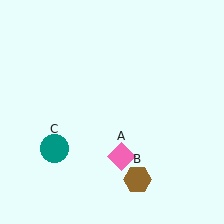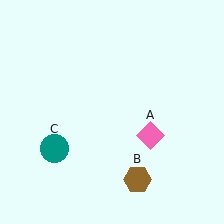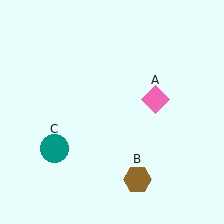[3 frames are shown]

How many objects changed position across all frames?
1 object changed position: pink diamond (object A).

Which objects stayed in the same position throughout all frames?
Brown hexagon (object B) and teal circle (object C) remained stationary.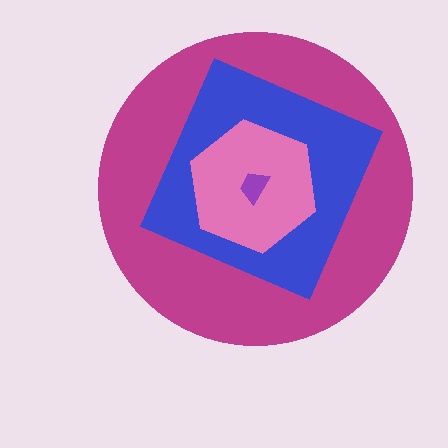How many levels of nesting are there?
4.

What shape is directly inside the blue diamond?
The pink hexagon.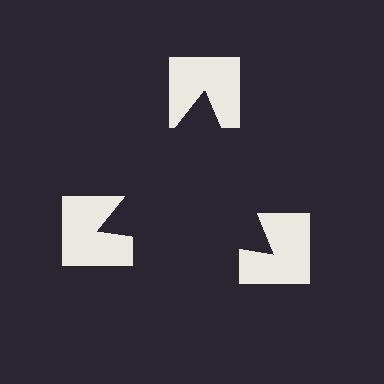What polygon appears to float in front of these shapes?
An illusory triangle — its edges are inferred from the aligned wedge cuts in the notched squares, not physically drawn.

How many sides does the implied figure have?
3 sides.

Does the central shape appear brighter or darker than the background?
It typically appears slightly darker than the background, even though no actual brightness change is drawn.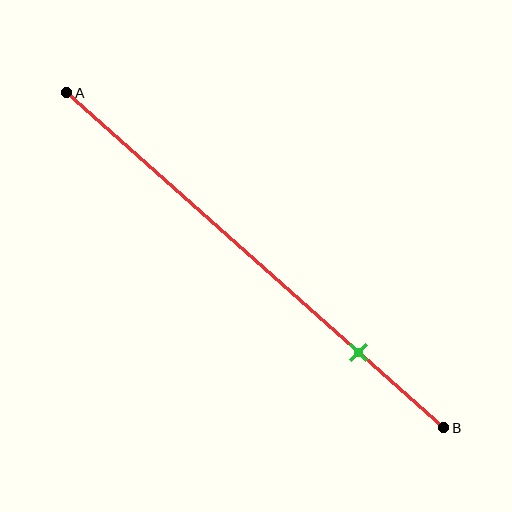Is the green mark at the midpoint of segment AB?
No, the mark is at about 75% from A, not at the 50% midpoint.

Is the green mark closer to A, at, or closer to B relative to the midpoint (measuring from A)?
The green mark is closer to point B than the midpoint of segment AB.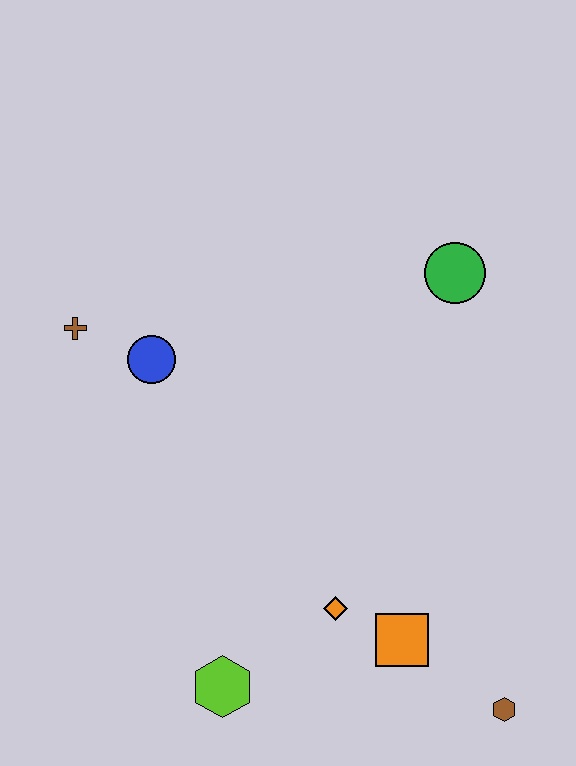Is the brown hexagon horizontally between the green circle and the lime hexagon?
No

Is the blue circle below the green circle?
Yes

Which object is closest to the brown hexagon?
The orange square is closest to the brown hexagon.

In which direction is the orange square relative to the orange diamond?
The orange square is to the right of the orange diamond.